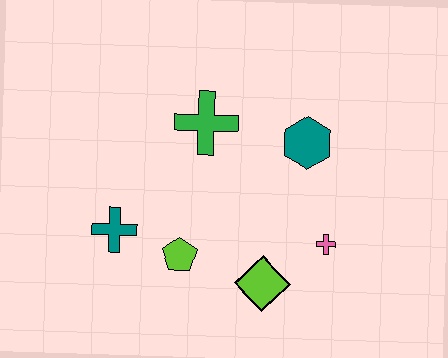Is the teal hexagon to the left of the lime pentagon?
No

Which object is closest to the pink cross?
The lime diamond is closest to the pink cross.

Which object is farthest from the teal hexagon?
The teal cross is farthest from the teal hexagon.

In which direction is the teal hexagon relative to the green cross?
The teal hexagon is to the right of the green cross.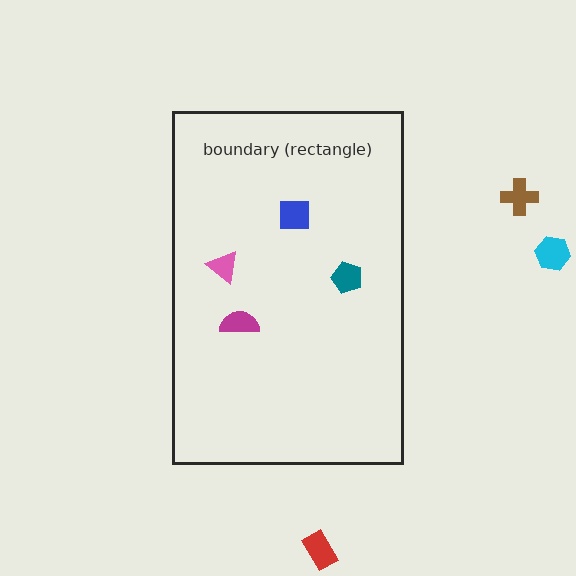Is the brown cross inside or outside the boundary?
Outside.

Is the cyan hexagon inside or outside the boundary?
Outside.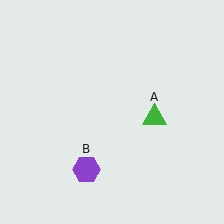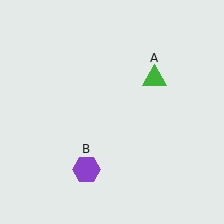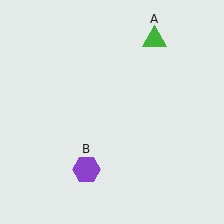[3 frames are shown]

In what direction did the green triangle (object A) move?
The green triangle (object A) moved up.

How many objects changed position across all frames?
1 object changed position: green triangle (object A).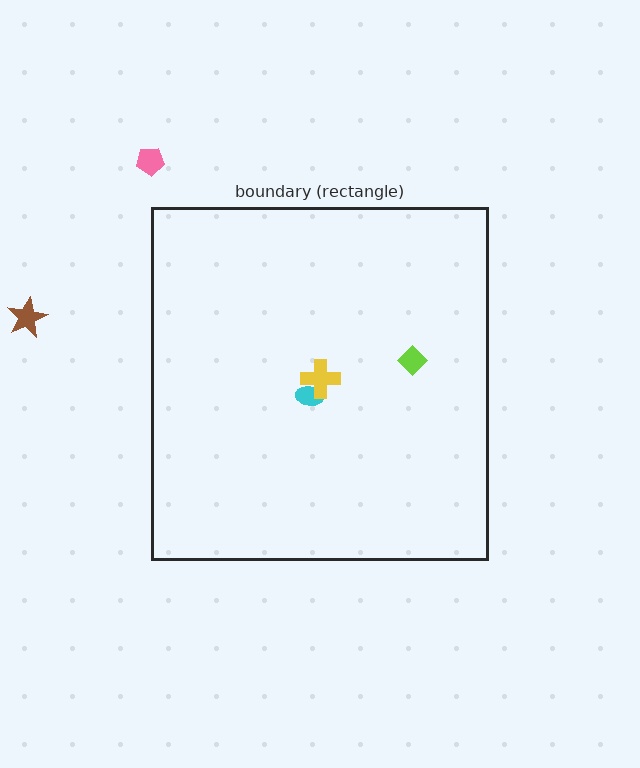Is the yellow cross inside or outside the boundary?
Inside.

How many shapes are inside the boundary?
3 inside, 2 outside.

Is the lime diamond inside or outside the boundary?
Inside.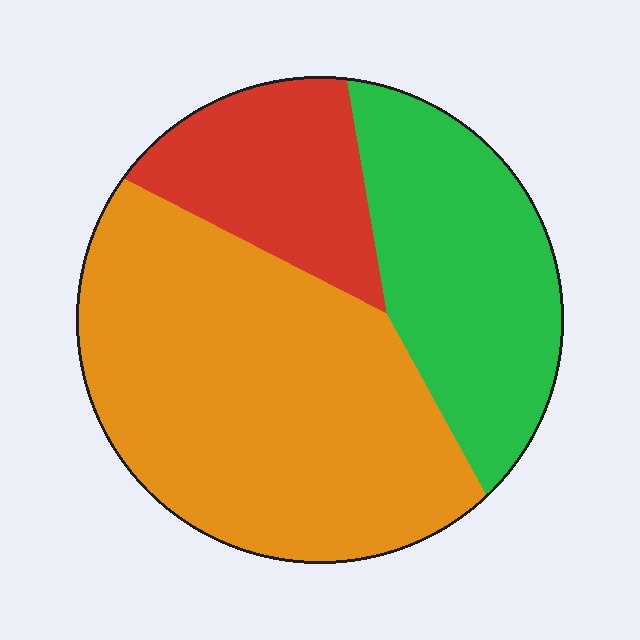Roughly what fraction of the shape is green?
Green covers about 30% of the shape.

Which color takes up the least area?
Red, at roughly 20%.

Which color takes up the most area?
Orange, at roughly 55%.